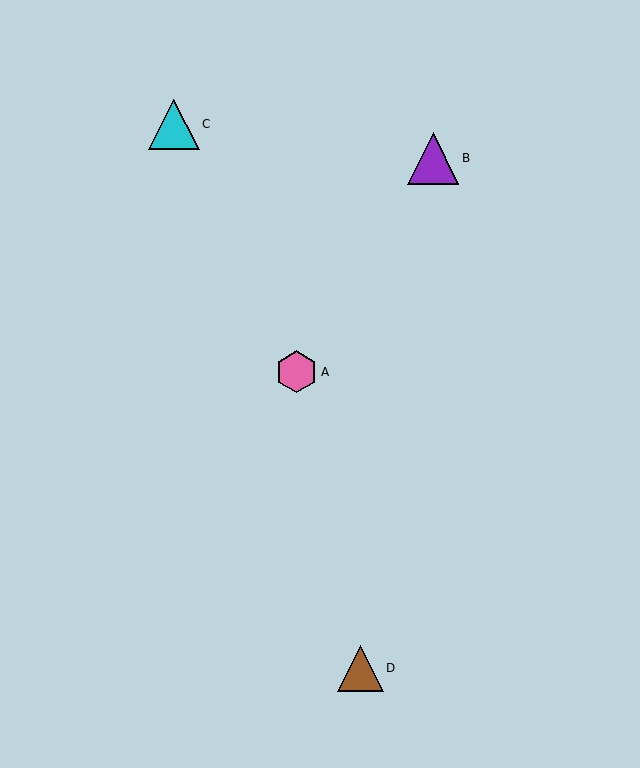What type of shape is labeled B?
Shape B is a purple triangle.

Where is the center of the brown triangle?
The center of the brown triangle is at (360, 668).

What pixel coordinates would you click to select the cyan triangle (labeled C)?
Click at (174, 124) to select the cyan triangle C.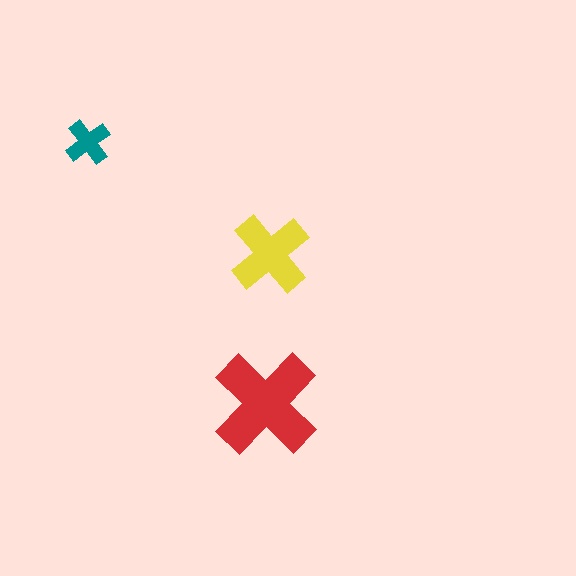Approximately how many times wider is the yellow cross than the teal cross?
About 2 times wider.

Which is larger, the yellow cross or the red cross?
The red one.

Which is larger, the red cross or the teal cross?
The red one.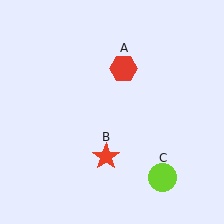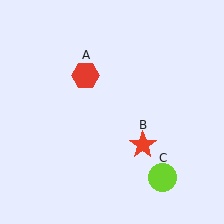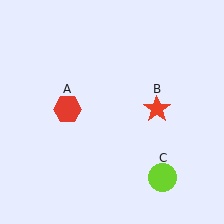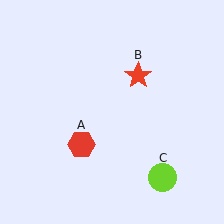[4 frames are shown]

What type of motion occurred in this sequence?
The red hexagon (object A), red star (object B) rotated counterclockwise around the center of the scene.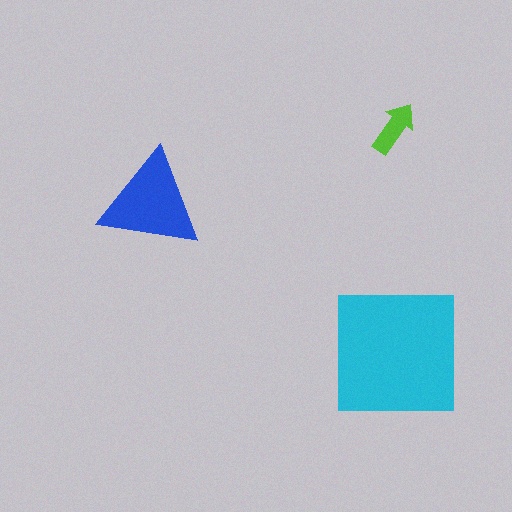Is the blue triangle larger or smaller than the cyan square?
Smaller.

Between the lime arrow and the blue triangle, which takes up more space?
The blue triangle.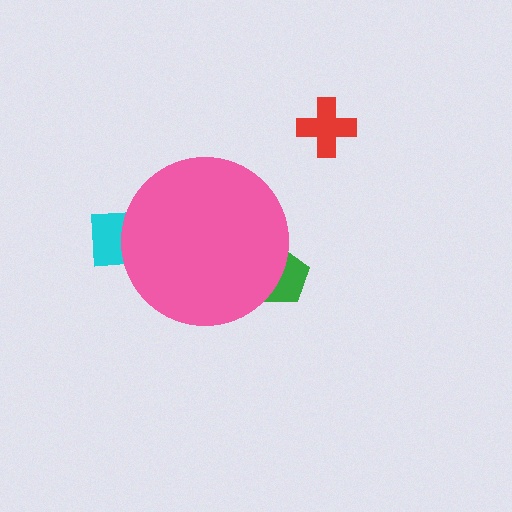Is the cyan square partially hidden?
Yes, the cyan square is partially hidden behind the pink circle.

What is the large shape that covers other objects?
A pink circle.